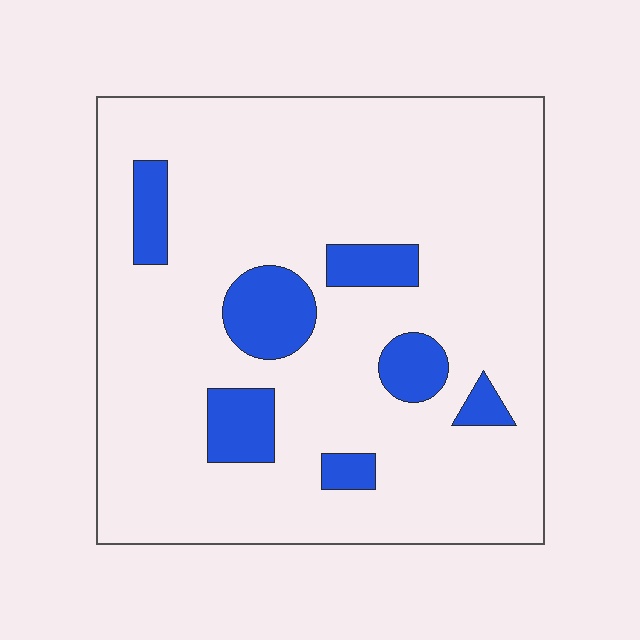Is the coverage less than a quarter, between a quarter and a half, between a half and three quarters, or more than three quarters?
Less than a quarter.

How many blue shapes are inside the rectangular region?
7.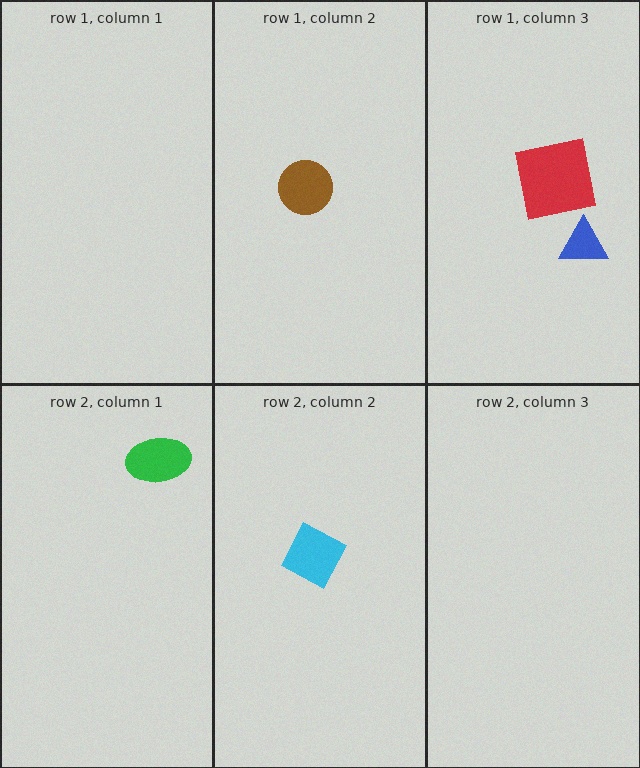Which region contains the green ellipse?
The row 2, column 1 region.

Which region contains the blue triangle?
The row 1, column 3 region.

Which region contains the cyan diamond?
The row 2, column 2 region.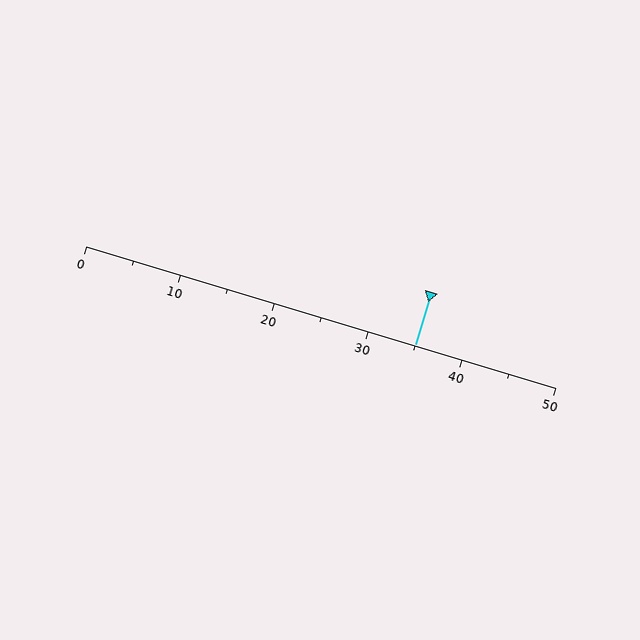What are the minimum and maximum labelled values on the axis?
The axis runs from 0 to 50.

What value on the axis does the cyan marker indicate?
The marker indicates approximately 35.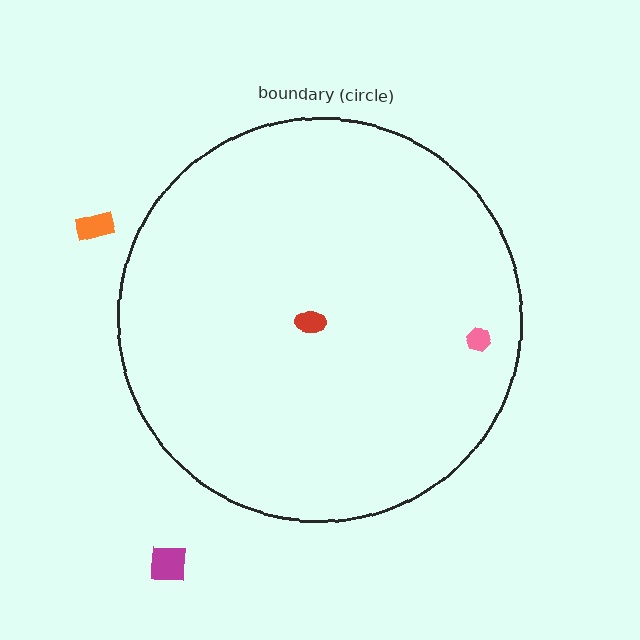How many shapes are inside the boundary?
2 inside, 2 outside.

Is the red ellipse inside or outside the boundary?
Inside.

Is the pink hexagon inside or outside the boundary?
Inside.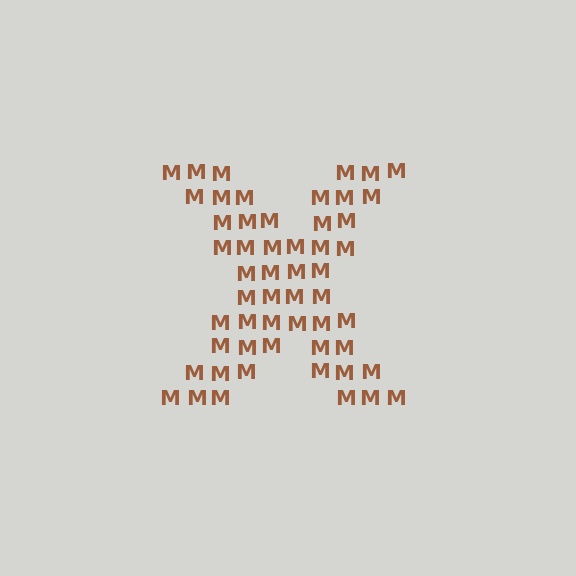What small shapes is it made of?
It is made of small letter M's.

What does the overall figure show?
The overall figure shows the letter X.